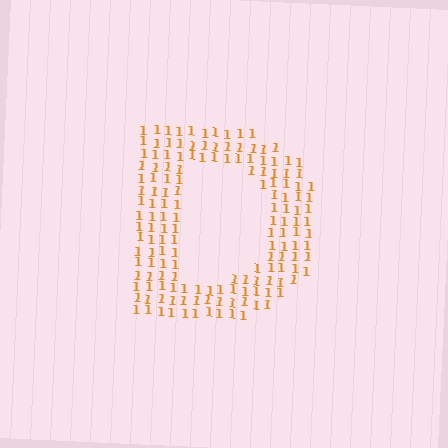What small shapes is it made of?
It is made of small digit 1's.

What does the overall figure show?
The overall figure shows the letter D.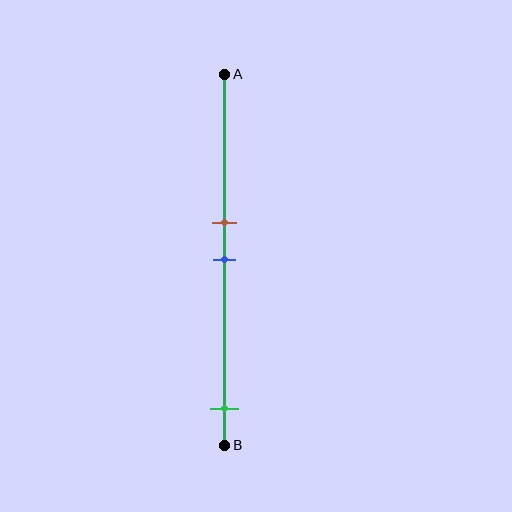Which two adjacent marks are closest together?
The brown and blue marks are the closest adjacent pair.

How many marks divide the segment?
There are 3 marks dividing the segment.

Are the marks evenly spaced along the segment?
No, the marks are not evenly spaced.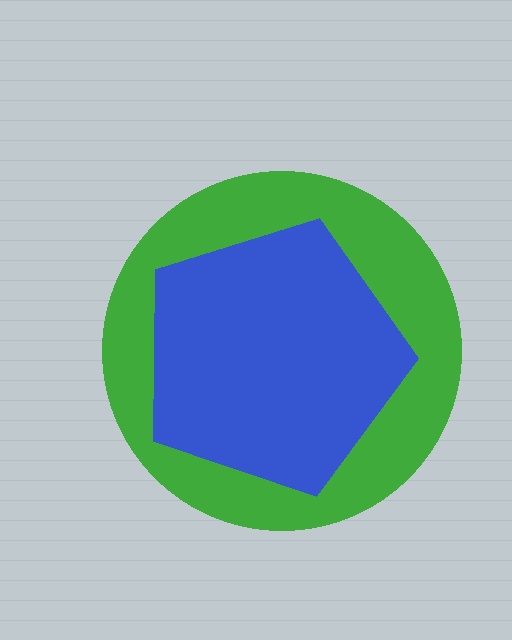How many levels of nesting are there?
2.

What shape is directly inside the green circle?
The blue pentagon.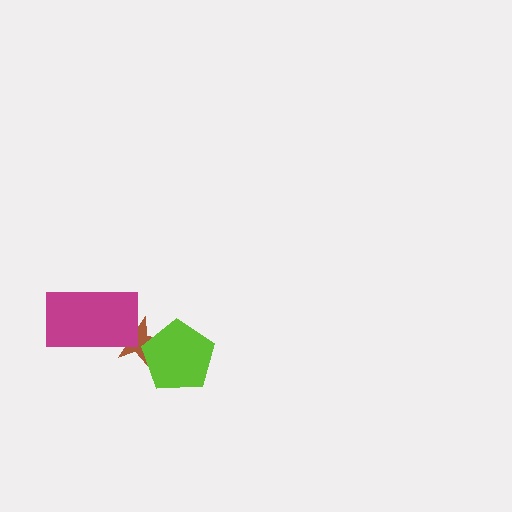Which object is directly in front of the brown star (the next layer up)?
The magenta rectangle is directly in front of the brown star.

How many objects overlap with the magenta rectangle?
1 object overlaps with the magenta rectangle.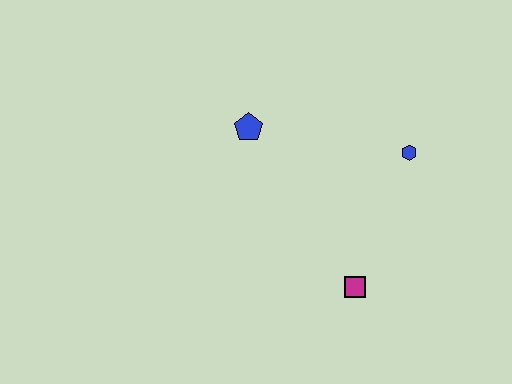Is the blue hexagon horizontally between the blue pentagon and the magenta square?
No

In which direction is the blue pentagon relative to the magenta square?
The blue pentagon is above the magenta square.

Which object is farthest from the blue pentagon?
The magenta square is farthest from the blue pentagon.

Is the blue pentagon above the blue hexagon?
Yes